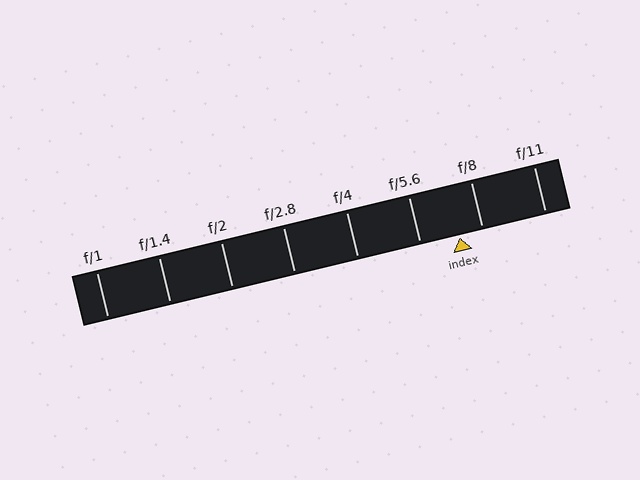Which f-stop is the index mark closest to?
The index mark is closest to f/8.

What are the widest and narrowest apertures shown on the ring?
The widest aperture shown is f/1 and the narrowest is f/11.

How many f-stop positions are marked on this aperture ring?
There are 8 f-stop positions marked.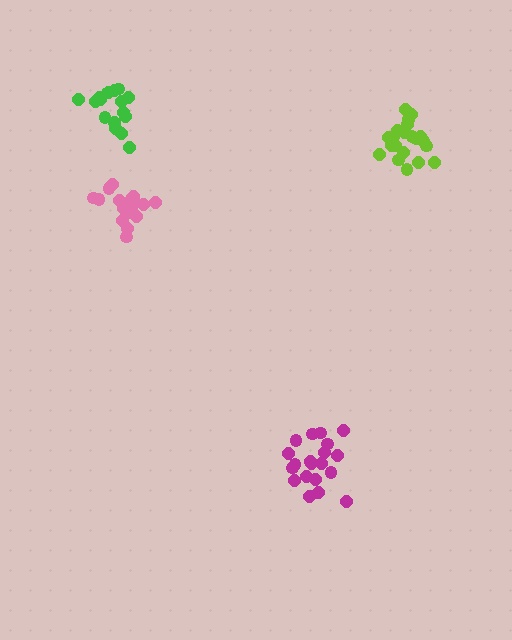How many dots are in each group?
Group 1: 18 dots, Group 2: 20 dots, Group 3: 21 dots, Group 4: 17 dots (76 total).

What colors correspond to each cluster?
The clusters are colored: pink, magenta, lime, green.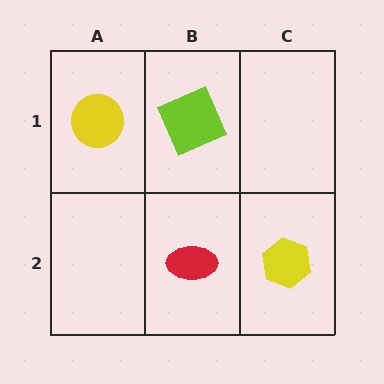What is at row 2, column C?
A yellow hexagon.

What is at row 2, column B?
A red ellipse.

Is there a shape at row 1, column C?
No, that cell is empty.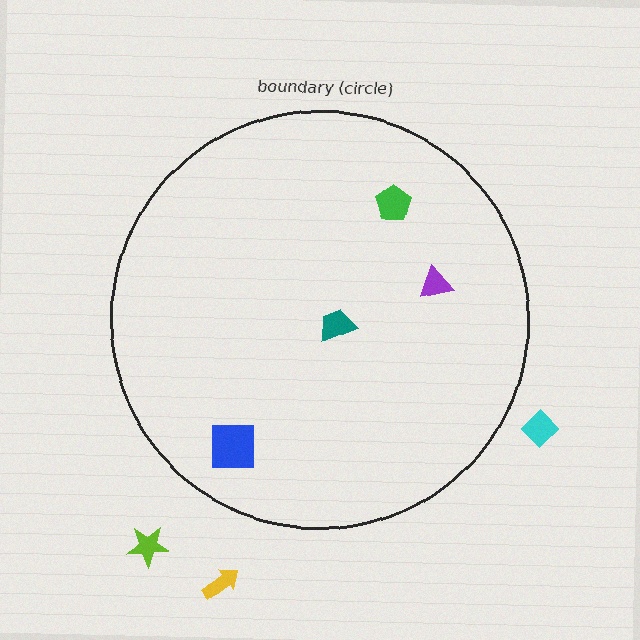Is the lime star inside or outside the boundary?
Outside.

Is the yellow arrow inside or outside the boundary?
Outside.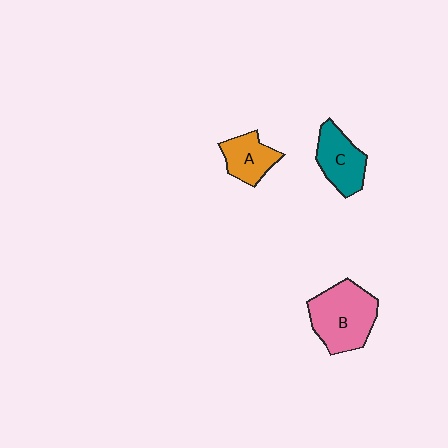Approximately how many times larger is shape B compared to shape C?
Approximately 1.5 times.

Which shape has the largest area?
Shape B (pink).